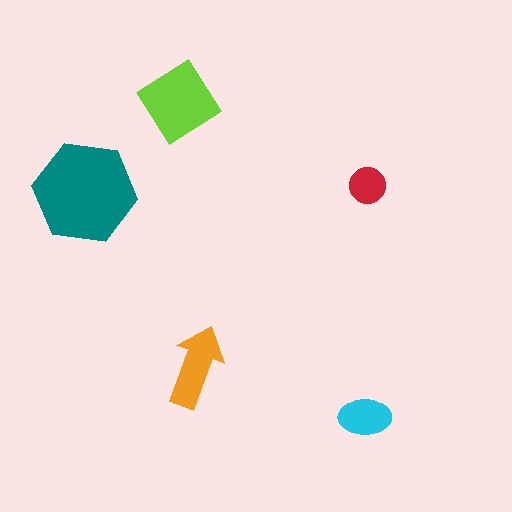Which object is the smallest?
The red circle.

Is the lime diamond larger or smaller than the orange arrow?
Larger.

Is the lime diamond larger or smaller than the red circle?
Larger.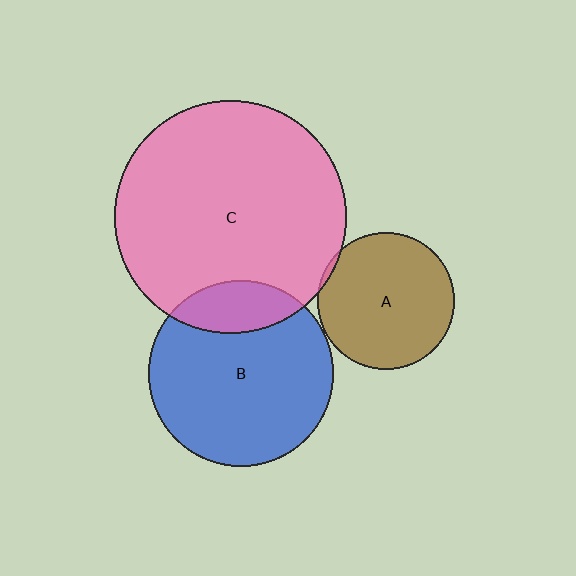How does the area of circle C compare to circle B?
Approximately 1.6 times.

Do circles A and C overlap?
Yes.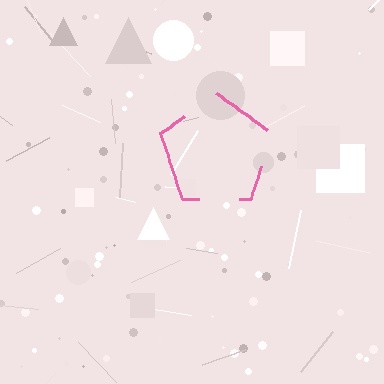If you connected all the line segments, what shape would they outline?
They would outline a pentagon.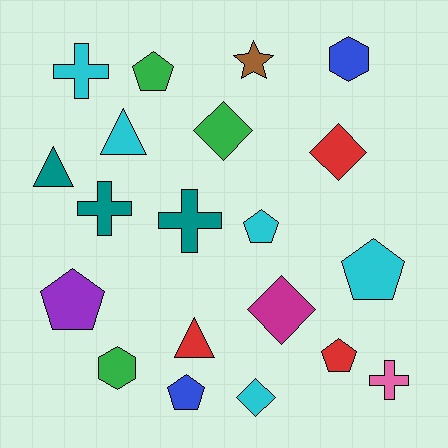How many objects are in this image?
There are 20 objects.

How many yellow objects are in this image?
There are no yellow objects.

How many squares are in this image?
There are no squares.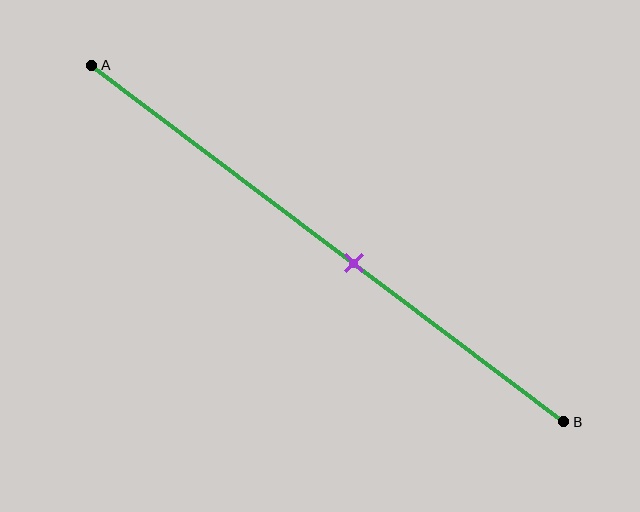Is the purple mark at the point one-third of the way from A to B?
No, the mark is at about 55% from A, not at the 33% one-third point.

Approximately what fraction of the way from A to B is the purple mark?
The purple mark is approximately 55% of the way from A to B.